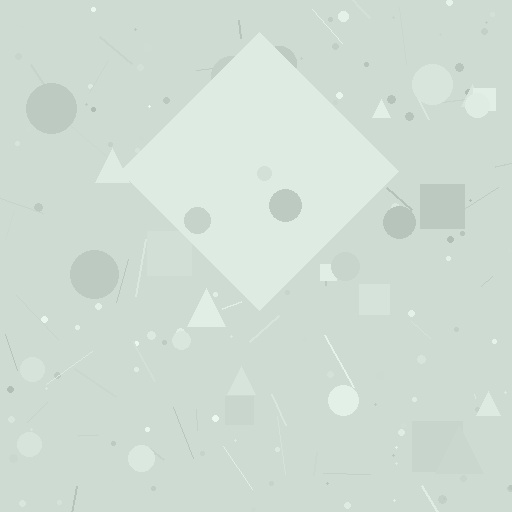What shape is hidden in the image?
A diamond is hidden in the image.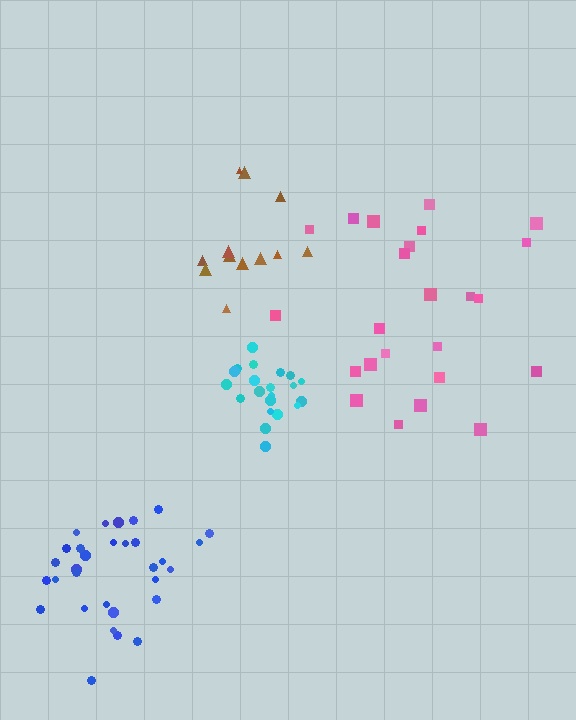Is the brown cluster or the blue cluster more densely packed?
Blue.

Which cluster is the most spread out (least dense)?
Pink.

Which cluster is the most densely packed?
Cyan.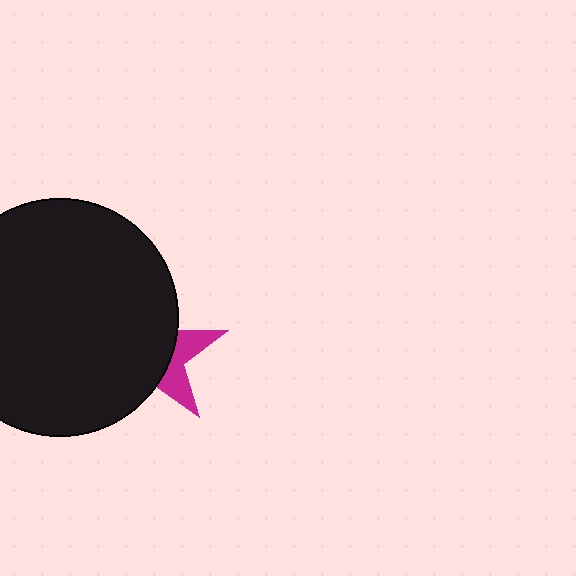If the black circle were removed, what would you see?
You would see the complete magenta star.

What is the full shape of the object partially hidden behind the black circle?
The partially hidden object is a magenta star.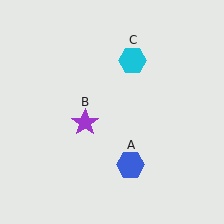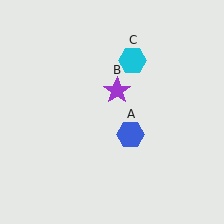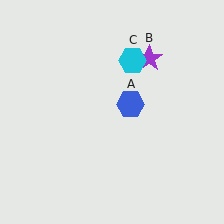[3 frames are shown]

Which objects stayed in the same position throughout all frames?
Cyan hexagon (object C) remained stationary.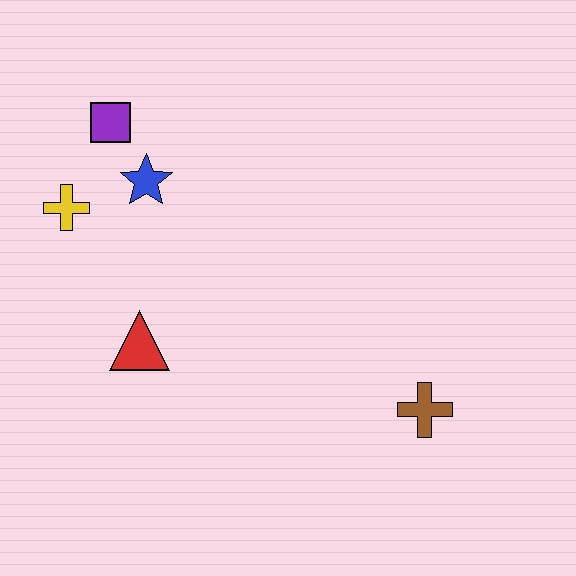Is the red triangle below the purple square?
Yes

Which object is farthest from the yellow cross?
The brown cross is farthest from the yellow cross.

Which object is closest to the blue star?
The purple square is closest to the blue star.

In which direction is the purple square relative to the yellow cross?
The purple square is above the yellow cross.